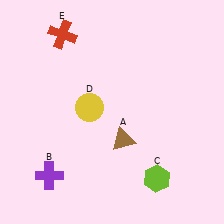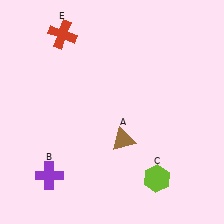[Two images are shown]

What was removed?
The yellow circle (D) was removed in Image 2.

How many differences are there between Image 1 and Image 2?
There is 1 difference between the two images.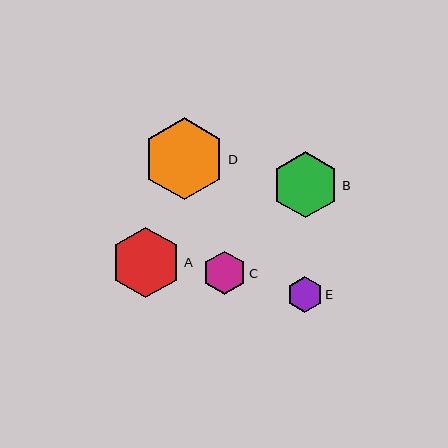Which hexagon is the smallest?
Hexagon E is the smallest with a size of approximately 36 pixels.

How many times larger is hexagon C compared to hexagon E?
Hexagon C is approximately 1.2 times the size of hexagon E.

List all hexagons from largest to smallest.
From largest to smallest: D, A, B, C, E.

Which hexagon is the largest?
Hexagon D is the largest with a size of approximately 82 pixels.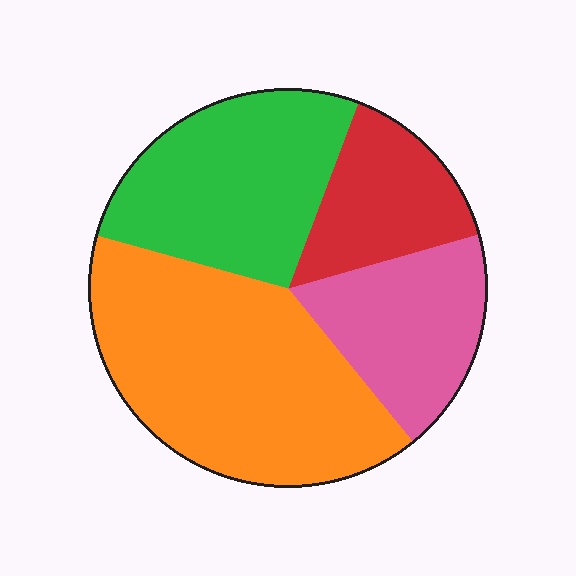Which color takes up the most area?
Orange, at roughly 40%.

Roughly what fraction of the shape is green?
Green takes up about one quarter (1/4) of the shape.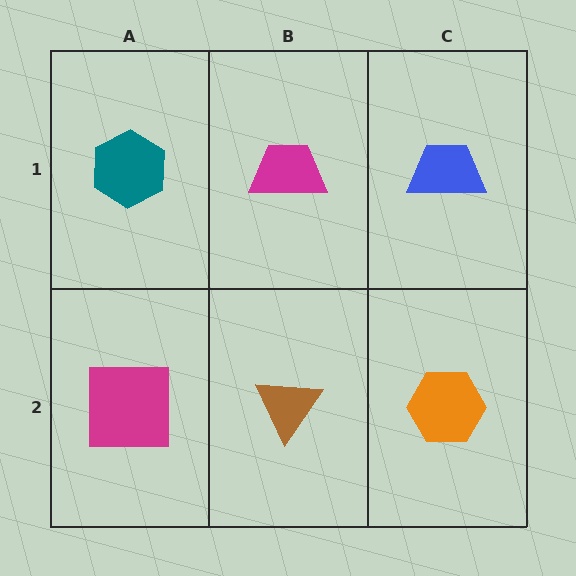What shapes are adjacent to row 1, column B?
A brown triangle (row 2, column B), a teal hexagon (row 1, column A), a blue trapezoid (row 1, column C).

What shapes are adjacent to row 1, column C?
An orange hexagon (row 2, column C), a magenta trapezoid (row 1, column B).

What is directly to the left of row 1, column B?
A teal hexagon.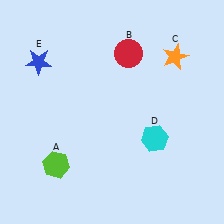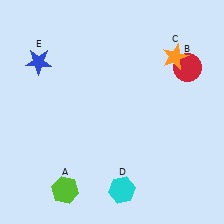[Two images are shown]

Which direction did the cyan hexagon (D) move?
The cyan hexagon (D) moved down.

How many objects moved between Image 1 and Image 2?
3 objects moved between the two images.